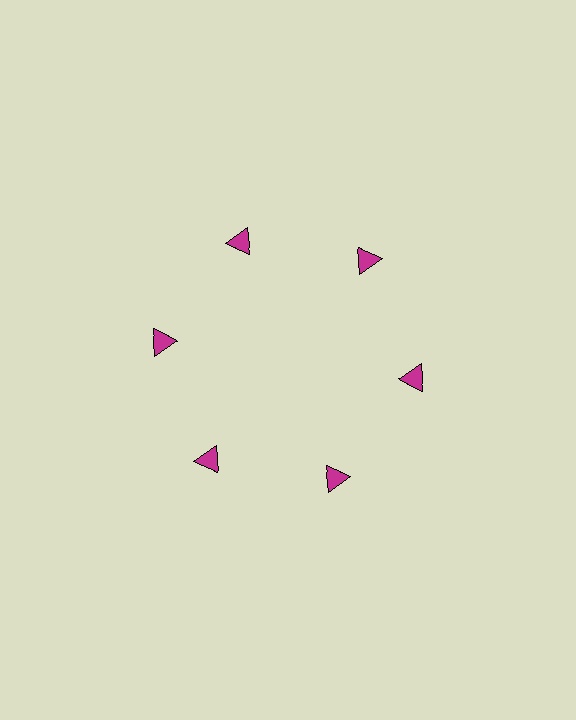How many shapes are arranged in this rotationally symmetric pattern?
There are 6 shapes, arranged in 6 groups of 1.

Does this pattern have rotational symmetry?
Yes, this pattern has 6-fold rotational symmetry. It looks the same after rotating 60 degrees around the center.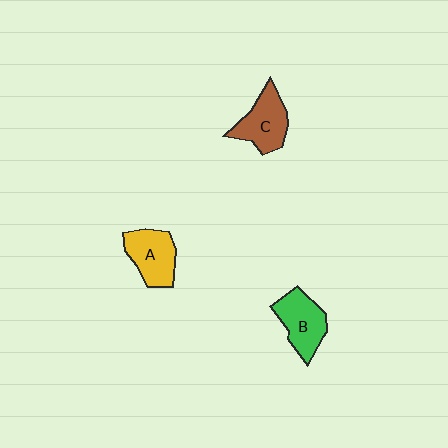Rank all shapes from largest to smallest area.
From largest to smallest: C (brown), B (green), A (yellow).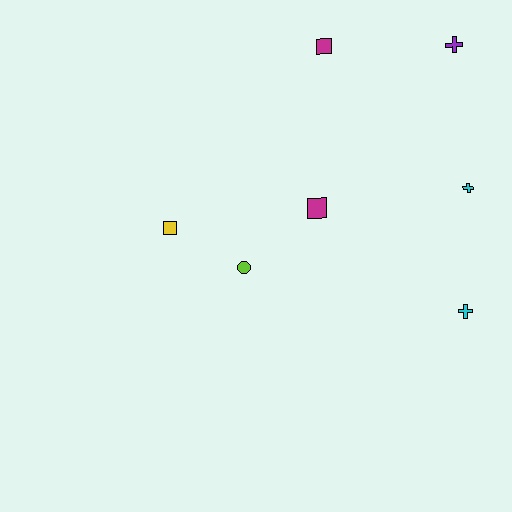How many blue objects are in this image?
There are no blue objects.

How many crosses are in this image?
There are 3 crosses.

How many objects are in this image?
There are 7 objects.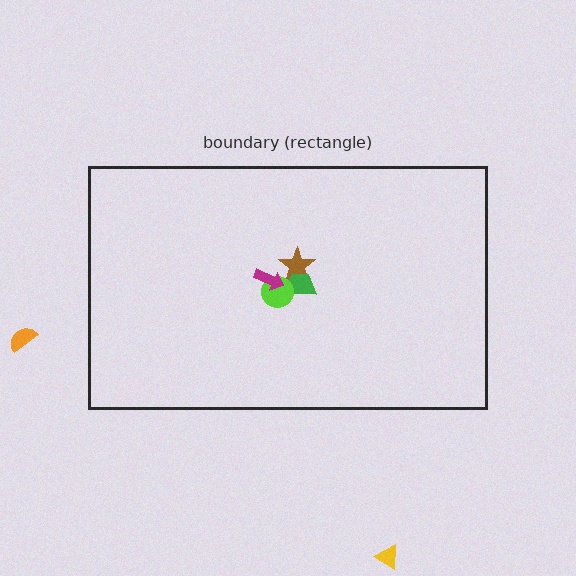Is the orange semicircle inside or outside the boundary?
Outside.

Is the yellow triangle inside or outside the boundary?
Outside.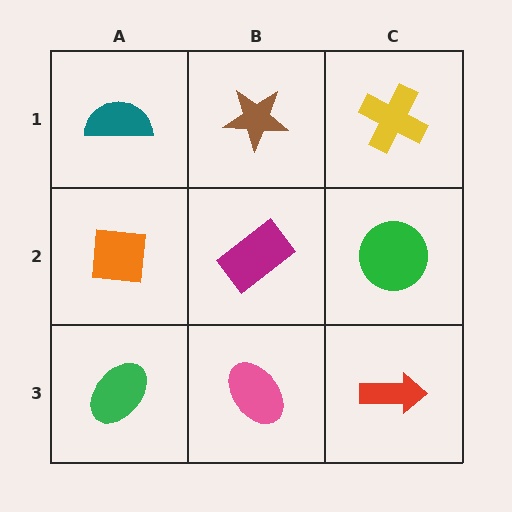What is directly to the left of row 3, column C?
A pink ellipse.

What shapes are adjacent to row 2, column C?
A yellow cross (row 1, column C), a red arrow (row 3, column C), a magenta rectangle (row 2, column B).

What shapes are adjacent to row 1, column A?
An orange square (row 2, column A), a brown star (row 1, column B).